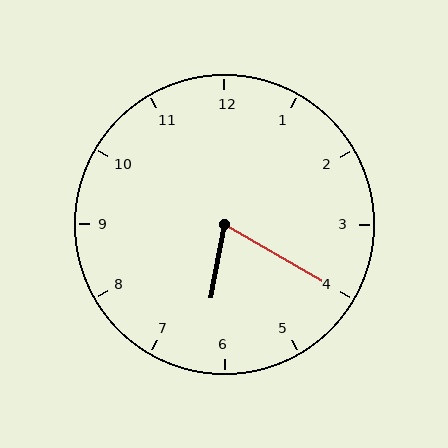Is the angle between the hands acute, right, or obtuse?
It is acute.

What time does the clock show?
6:20.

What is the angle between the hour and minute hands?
Approximately 70 degrees.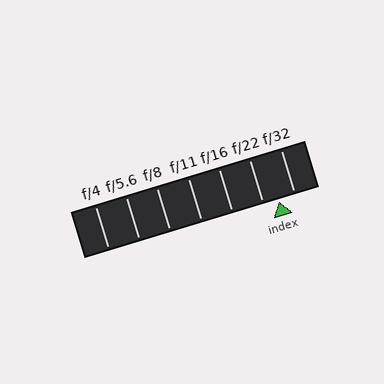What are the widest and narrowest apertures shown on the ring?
The widest aperture shown is f/4 and the narrowest is f/32.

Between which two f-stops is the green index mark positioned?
The index mark is between f/22 and f/32.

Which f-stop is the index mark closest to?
The index mark is closest to f/22.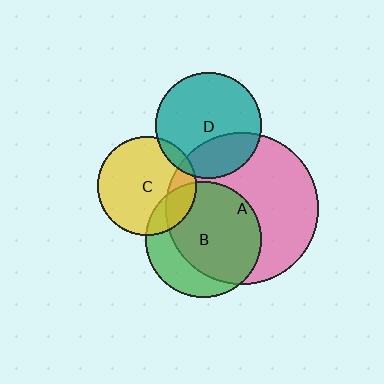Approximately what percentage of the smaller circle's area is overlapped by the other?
Approximately 70%.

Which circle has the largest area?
Circle A (pink).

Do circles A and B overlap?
Yes.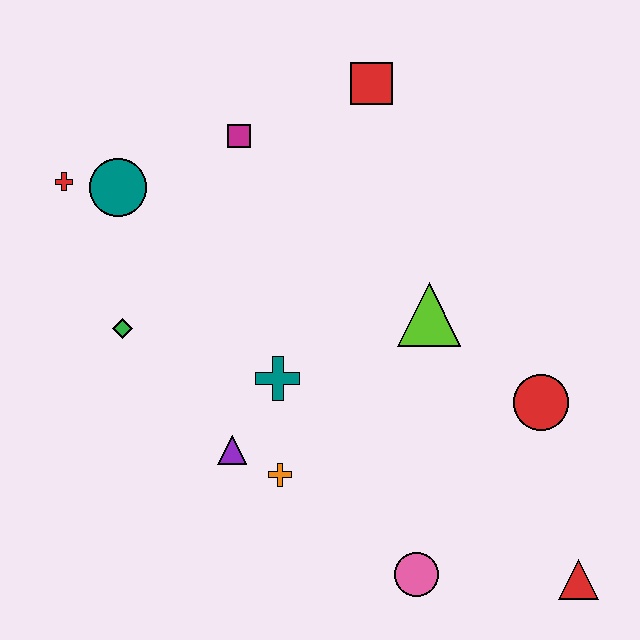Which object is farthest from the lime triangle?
The red cross is farthest from the lime triangle.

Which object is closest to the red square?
The magenta square is closest to the red square.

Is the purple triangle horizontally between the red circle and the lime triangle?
No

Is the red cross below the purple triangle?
No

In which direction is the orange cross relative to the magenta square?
The orange cross is below the magenta square.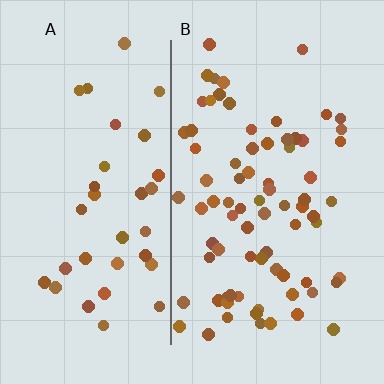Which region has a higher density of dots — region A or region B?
B (the right).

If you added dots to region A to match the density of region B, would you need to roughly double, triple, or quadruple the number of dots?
Approximately double.